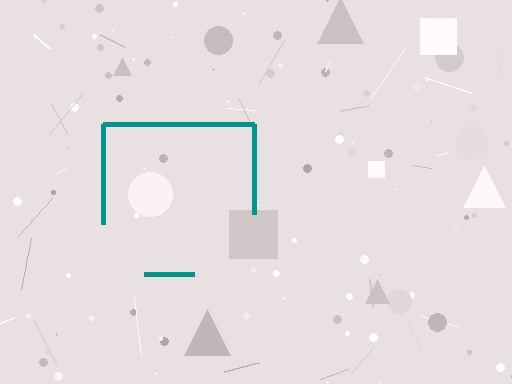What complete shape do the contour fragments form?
The contour fragments form a square.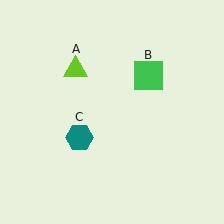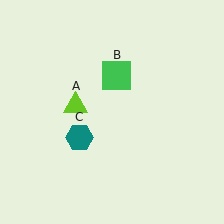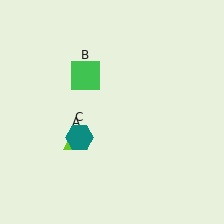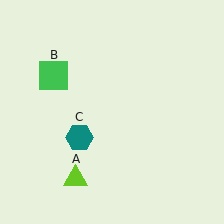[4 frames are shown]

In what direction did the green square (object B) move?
The green square (object B) moved left.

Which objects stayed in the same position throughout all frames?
Teal hexagon (object C) remained stationary.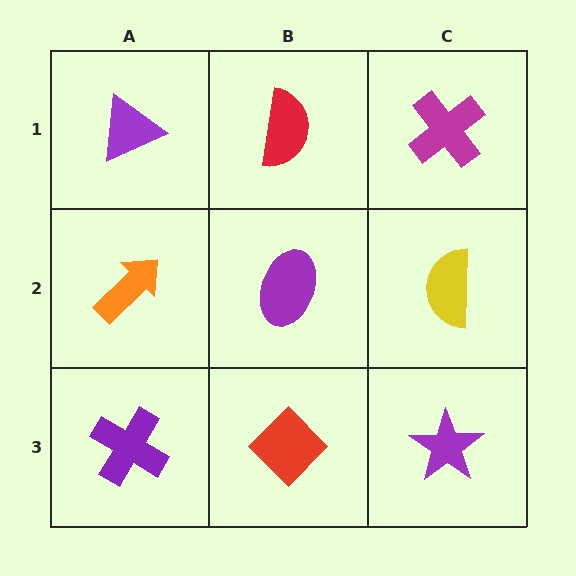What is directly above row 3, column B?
A purple ellipse.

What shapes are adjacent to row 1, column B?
A purple ellipse (row 2, column B), a purple triangle (row 1, column A), a magenta cross (row 1, column C).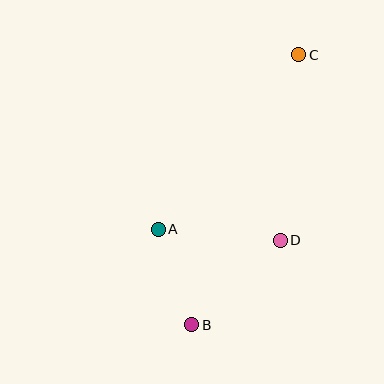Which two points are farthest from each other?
Points B and C are farthest from each other.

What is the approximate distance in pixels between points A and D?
The distance between A and D is approximately 123 pixels.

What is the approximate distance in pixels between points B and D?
The distance between B and D is approximately 123 pixels.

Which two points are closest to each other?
Points A and B are closest to each other.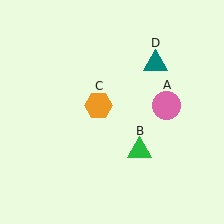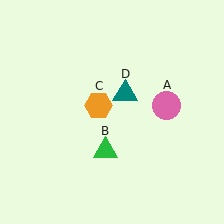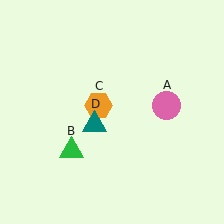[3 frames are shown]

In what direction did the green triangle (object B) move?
The green triangle (object B) moved left.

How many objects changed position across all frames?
2 objects changed position: green triangle (object B), teal triangle (object D).